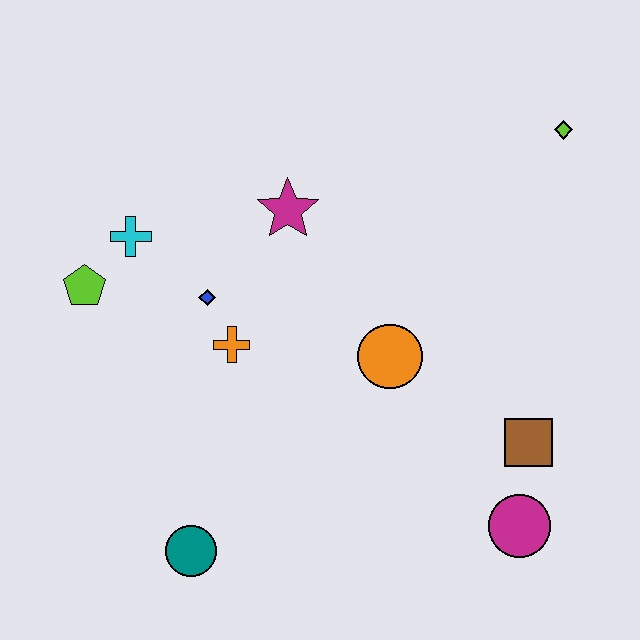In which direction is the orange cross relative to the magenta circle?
The orange cross is to the left of the magenta circle.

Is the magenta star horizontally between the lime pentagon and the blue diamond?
No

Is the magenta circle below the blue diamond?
Yes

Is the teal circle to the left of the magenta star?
Yes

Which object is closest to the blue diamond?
The orange cross is closest to the blue diamond.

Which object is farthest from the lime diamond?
The teal circle is farthest from the lime diamond.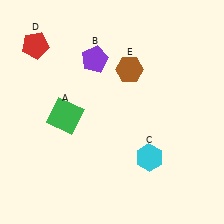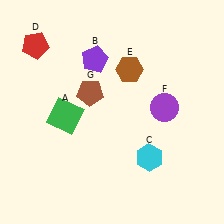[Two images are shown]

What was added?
A purple circle (F), a brown pentagon (G) were added in Image 2.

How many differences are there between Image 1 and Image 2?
There are 2 differences between the two images.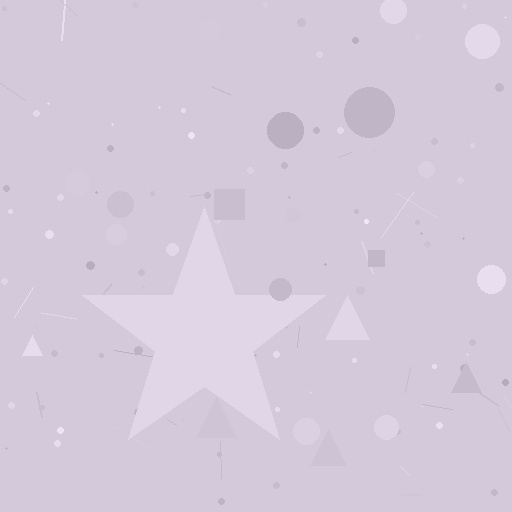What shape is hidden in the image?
A star is hidden in the image.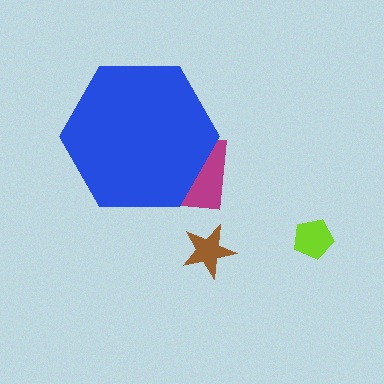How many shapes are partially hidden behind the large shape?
1 shape is partially hidden.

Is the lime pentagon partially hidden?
No, the lime pentagon is fully visible.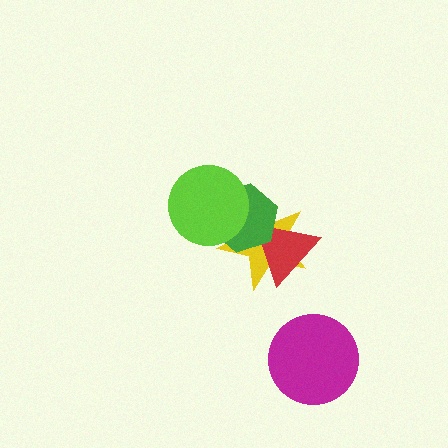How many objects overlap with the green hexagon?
3 objects overlap with the green hexagon.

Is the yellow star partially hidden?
Yes, it is partially covered by another shape.